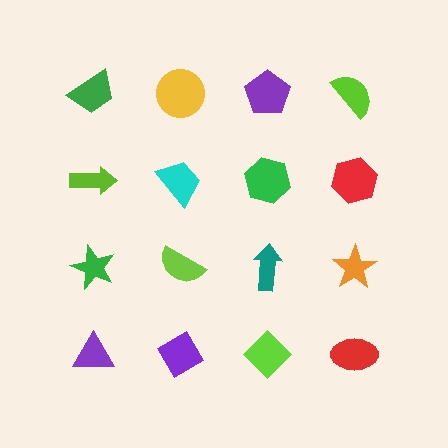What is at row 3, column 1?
A green star.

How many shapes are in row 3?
4 shapes.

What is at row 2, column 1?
A lime arrow.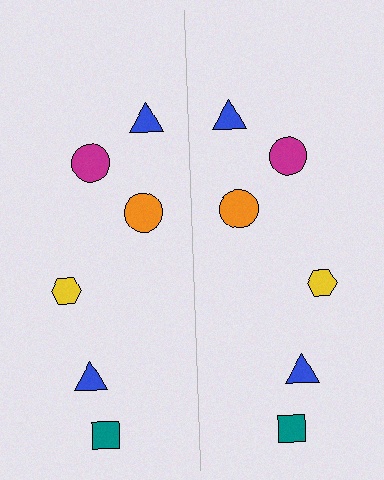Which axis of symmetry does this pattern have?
The pattern has a vertical axis of symmetry running through the center of the image.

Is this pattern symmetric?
Yes, this pattern has bilateral (reflection) symmetry.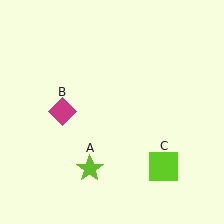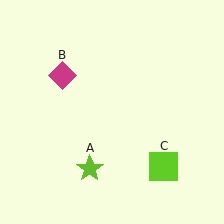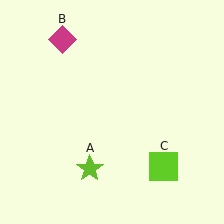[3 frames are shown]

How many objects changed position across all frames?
1 object changed position: magenta diamond (object B).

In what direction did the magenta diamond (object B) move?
The magenta diamond (object B) moved up.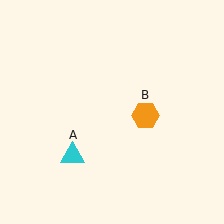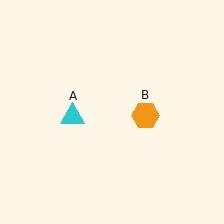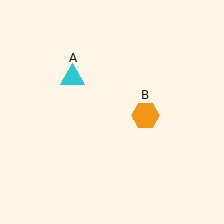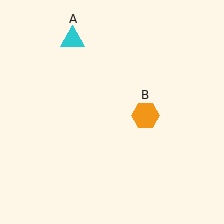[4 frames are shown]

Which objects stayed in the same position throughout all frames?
Orange hexagon (object B) remained stationary.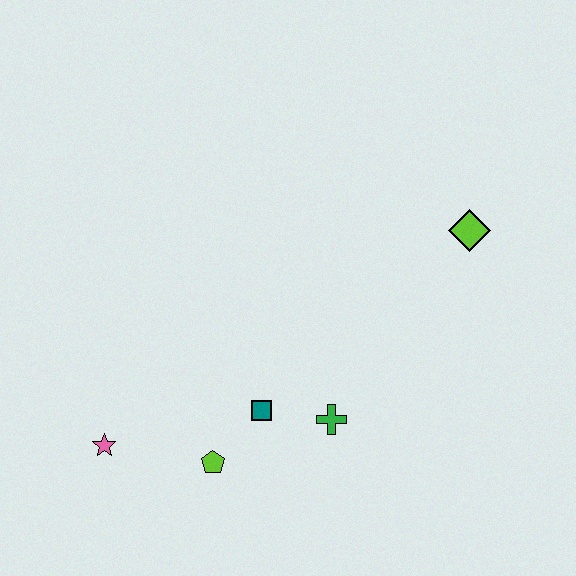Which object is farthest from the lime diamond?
The pink star is farthest from the lime diamond.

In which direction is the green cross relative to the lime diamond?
The green cross is below the lime diamond.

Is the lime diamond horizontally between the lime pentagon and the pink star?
No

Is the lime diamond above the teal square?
Yes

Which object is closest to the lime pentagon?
The teal square is closest to the lime pentagon.